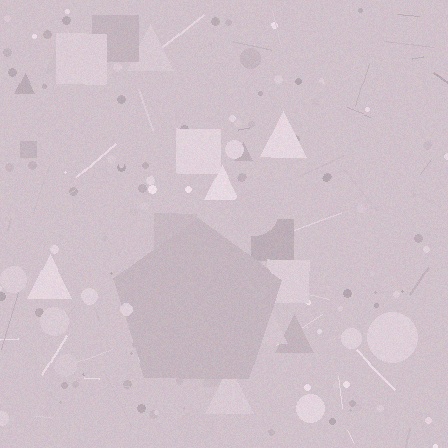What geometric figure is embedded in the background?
A pentagon is embedded in the background.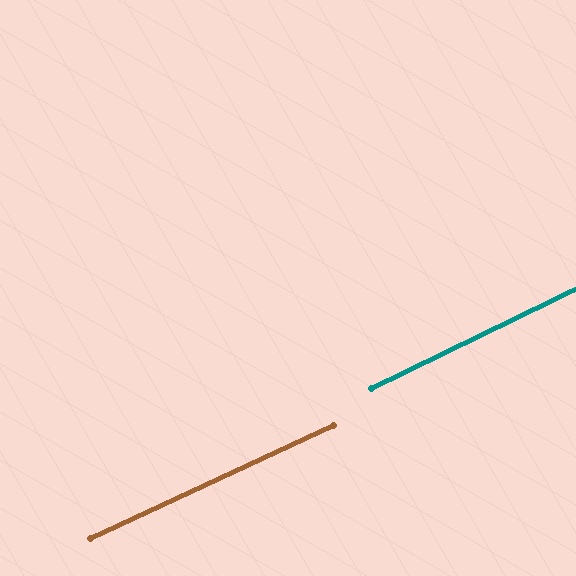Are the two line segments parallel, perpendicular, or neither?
Parallel — their directions differ by only 0.9°.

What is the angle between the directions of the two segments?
Approximately 1 degree.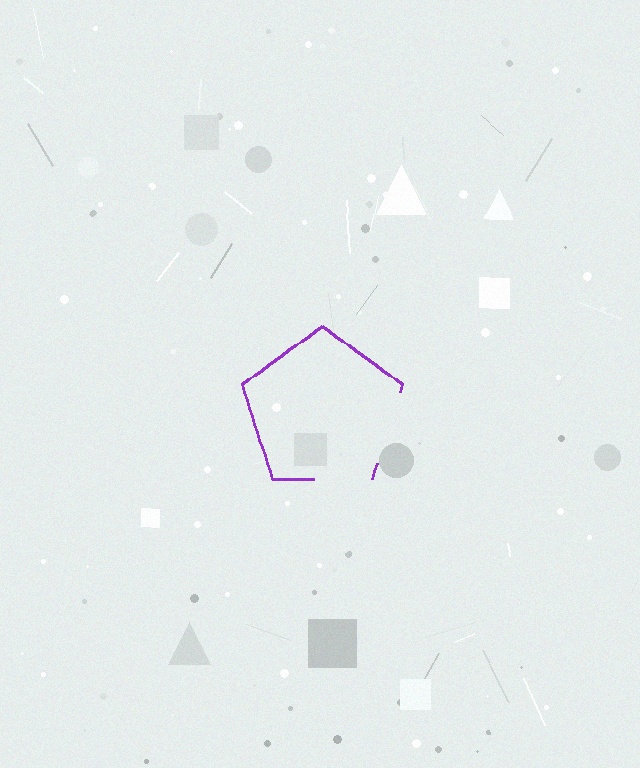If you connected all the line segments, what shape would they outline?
They would outline a pentagon.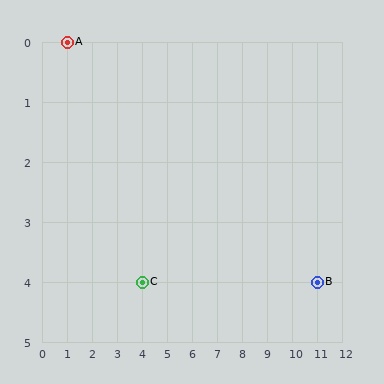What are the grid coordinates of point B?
Point B is at grid coordinates (11, 4).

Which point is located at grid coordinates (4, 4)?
Point C is at (4, 4).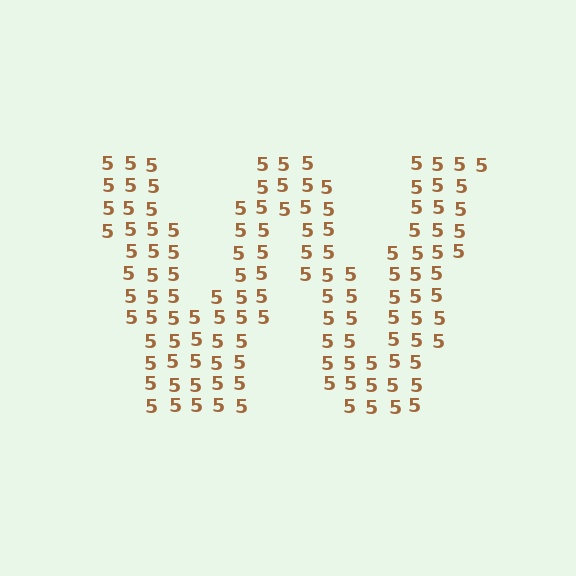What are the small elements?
The small elements are digit 5's.